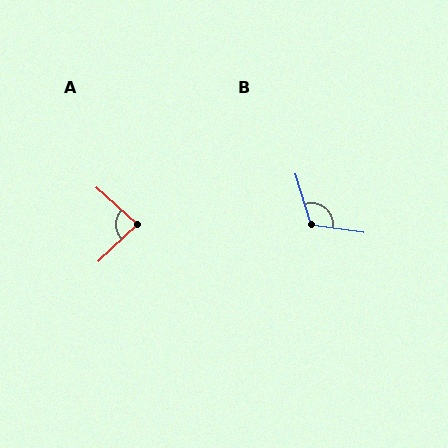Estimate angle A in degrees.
Approximately 86 degrees.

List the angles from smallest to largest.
A (86°), B (115°).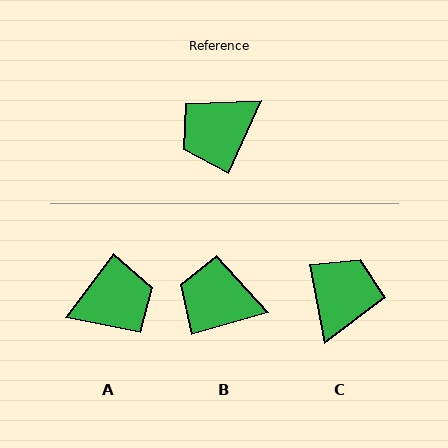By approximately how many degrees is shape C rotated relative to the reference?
Approximately 145 degrees clockwise.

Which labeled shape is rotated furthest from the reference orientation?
A, about 167 degrees away.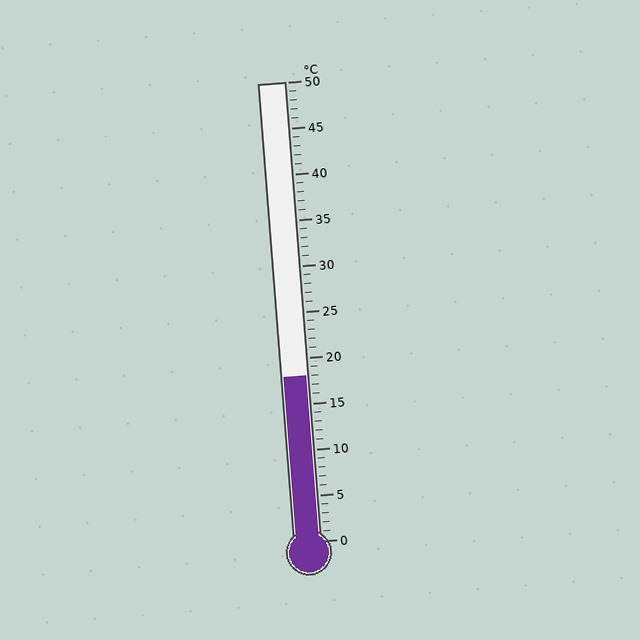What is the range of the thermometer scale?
The thermometer scale ranges from 0°C to 50°C.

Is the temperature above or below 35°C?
The temperature is below 35°C.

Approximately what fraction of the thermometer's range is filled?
The thermometer is filled to approximately 35% of its range.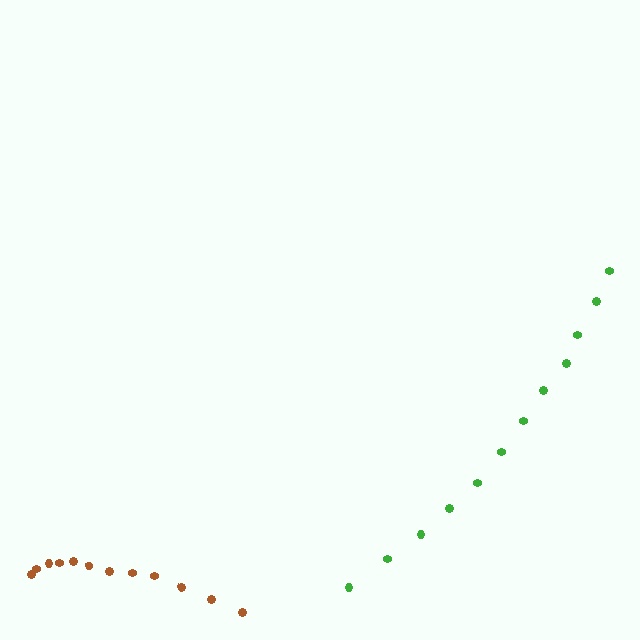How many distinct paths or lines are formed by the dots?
There are 2 distinct paths.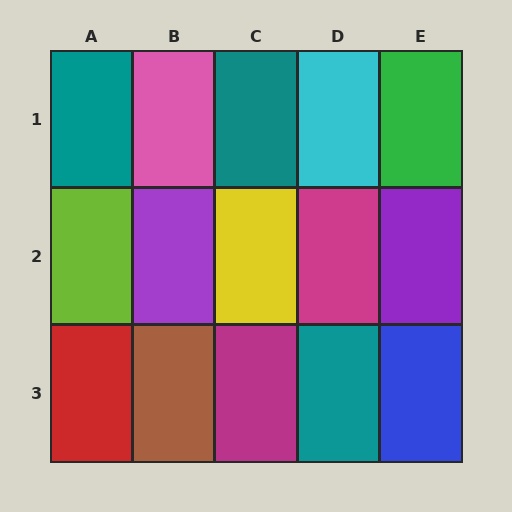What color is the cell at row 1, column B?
Pink.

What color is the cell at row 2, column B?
Purple.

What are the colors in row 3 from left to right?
Red, brown, magenta, teal, blue.